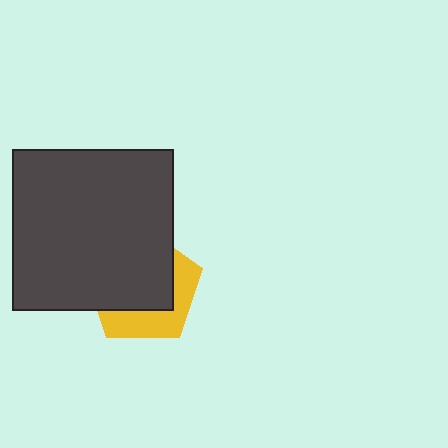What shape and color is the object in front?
The object in front is a dark gray square.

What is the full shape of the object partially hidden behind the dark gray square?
The partially hidden object is a yellow pentagon.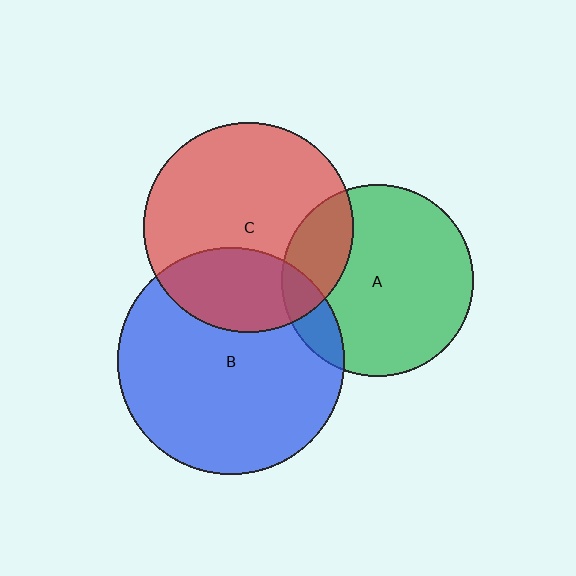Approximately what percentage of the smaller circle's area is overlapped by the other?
Approximately 10%.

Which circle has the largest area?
Circle B (blue).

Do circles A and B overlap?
Yes.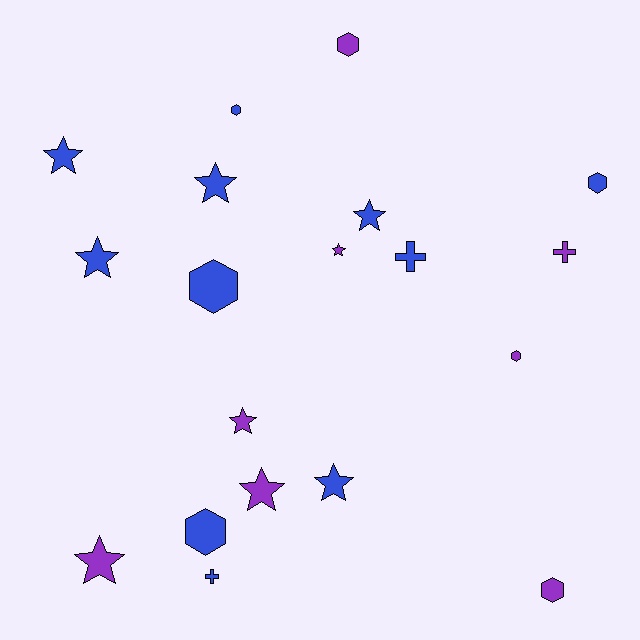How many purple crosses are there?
There is 1 purple cross.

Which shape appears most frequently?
Star, with 9 objects.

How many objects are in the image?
There are 19 objects.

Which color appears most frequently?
Blue, with 11 objects.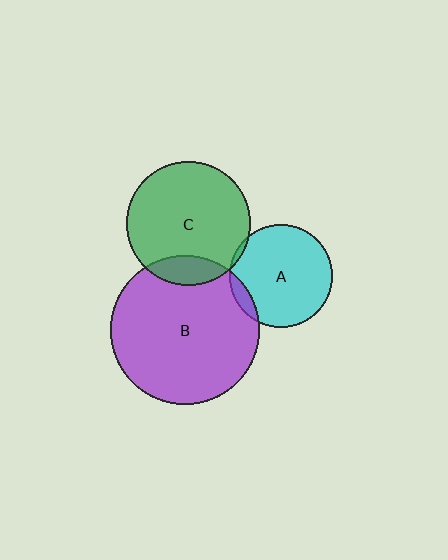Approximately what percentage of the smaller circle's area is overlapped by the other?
Approximately 5%.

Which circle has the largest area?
Circle B (purple).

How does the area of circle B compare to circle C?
Approximately 1.4 times.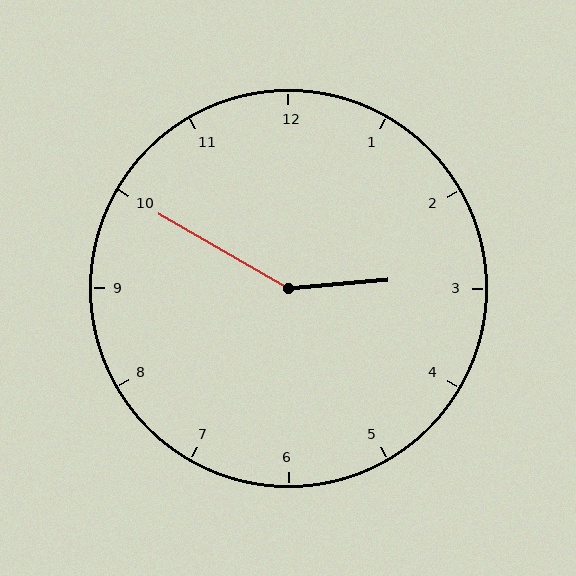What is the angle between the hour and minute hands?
Approximately 145 degrees.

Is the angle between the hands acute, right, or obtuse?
It is obtuse.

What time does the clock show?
2:50.